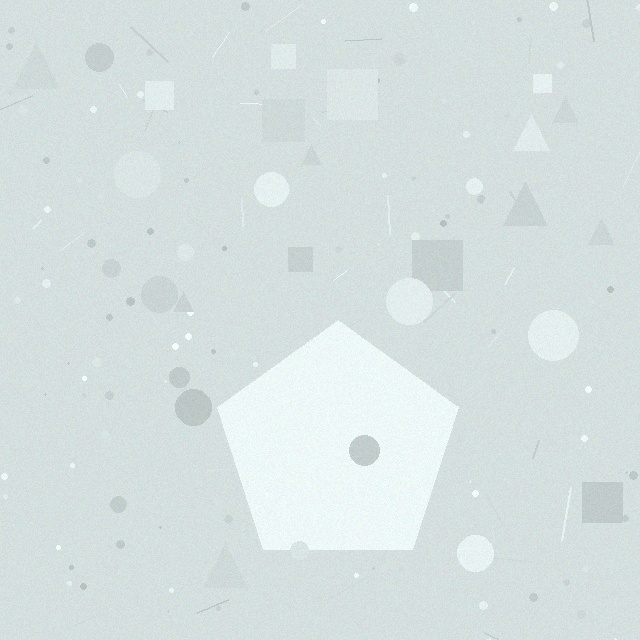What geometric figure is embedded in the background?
A pentagon is embedded in the background.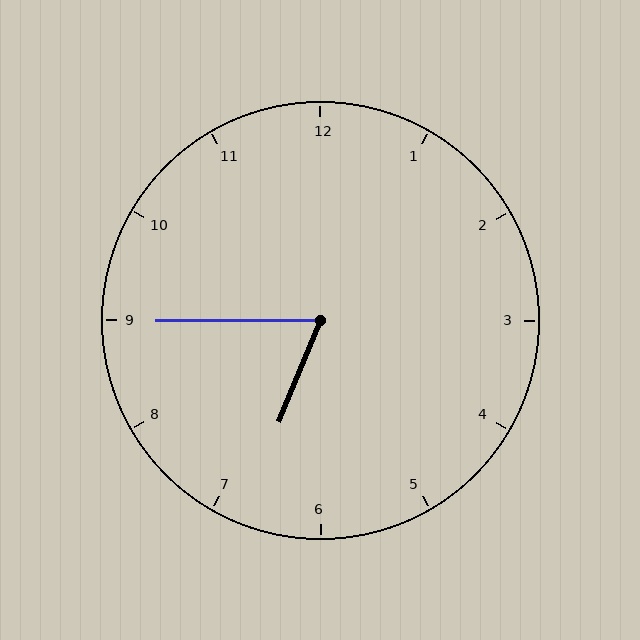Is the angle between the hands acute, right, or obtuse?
It is acute.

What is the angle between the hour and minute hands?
Approximately 68 degrees.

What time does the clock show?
6:45.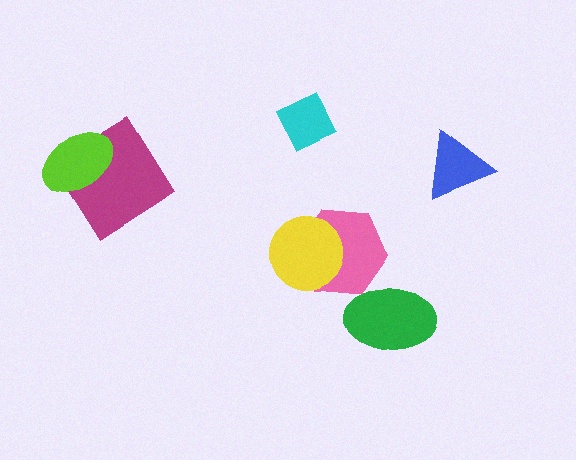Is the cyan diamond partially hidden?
No, no other shape covers it.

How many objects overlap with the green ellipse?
1 object overlaps with the green ellipse.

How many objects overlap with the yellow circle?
1 object overlaps with the yellow circle.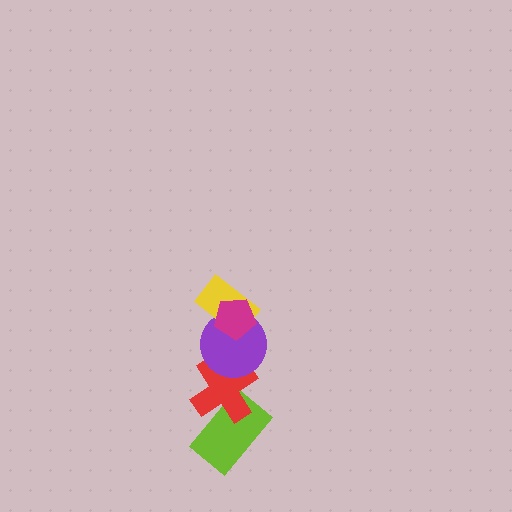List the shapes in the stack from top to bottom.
From top to bottom: the magenta pentagon, the yellow rectangle, the purple circle, the red cross, the lime rectangle.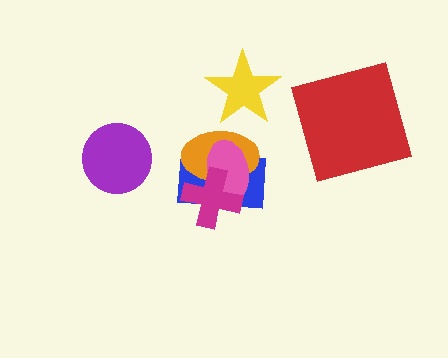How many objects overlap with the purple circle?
0 objects overlap with the purple circle.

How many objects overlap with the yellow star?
1 object overlaps with the yellow star.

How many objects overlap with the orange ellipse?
4 objects overlap with the orange ellipse.